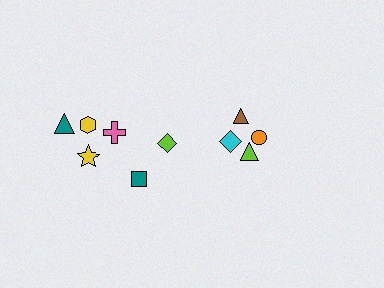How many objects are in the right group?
There are 4 objects.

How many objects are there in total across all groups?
There are 10 objects.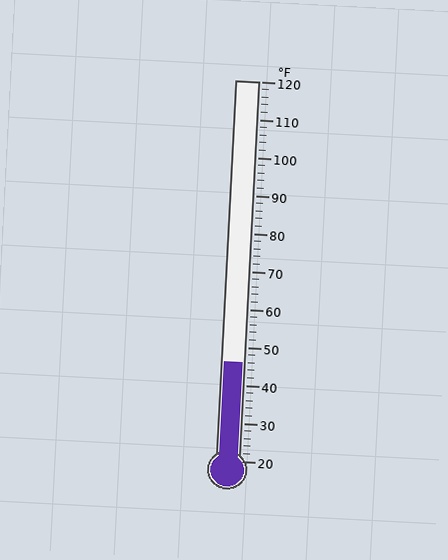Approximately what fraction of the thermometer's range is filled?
The thermometer is filled to approximately 25% of its range.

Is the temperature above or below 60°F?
The temperature is below 60°F.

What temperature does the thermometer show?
The thermometer shows approximately 46°F.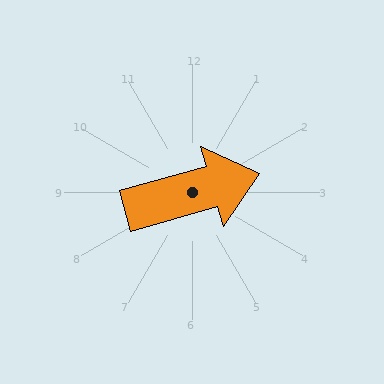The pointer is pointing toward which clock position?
Roughly 2 o'clock.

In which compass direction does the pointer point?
East.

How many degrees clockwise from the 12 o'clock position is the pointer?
Approximately 74 degrees.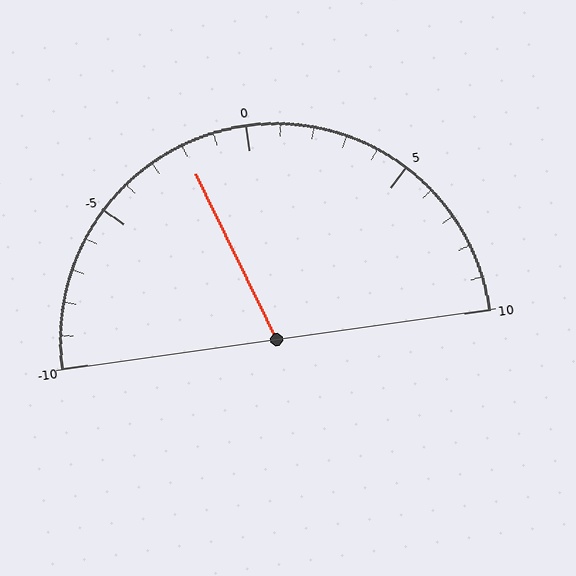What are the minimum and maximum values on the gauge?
The gauge ranges from -10 to 10.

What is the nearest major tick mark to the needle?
The nearest major tick mark is 0.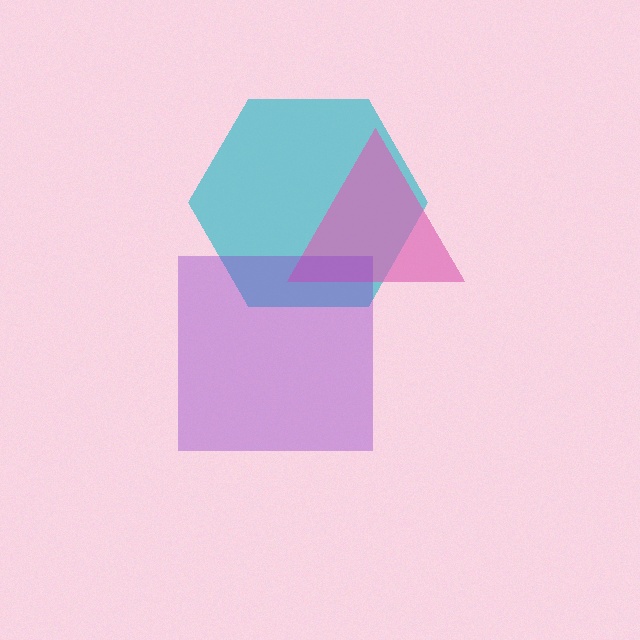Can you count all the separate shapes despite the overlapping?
Yes, there are 3 separate shapes.